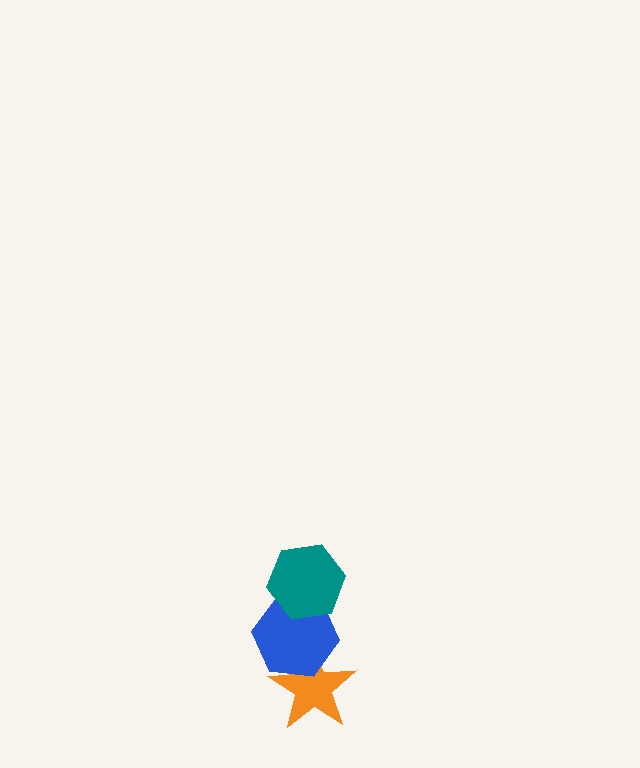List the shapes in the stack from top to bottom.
From top to bottom: the teal hexagon, the blue hexagon, the orange star.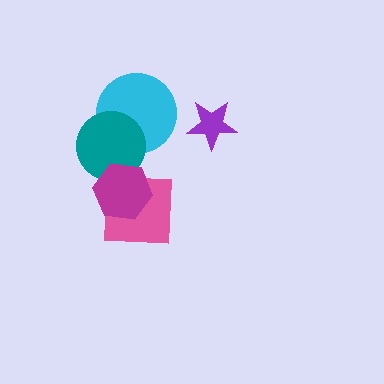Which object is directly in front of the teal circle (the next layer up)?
The pink square is directly in front of the teal circle.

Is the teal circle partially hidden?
Yes, it is partially covered by another shape.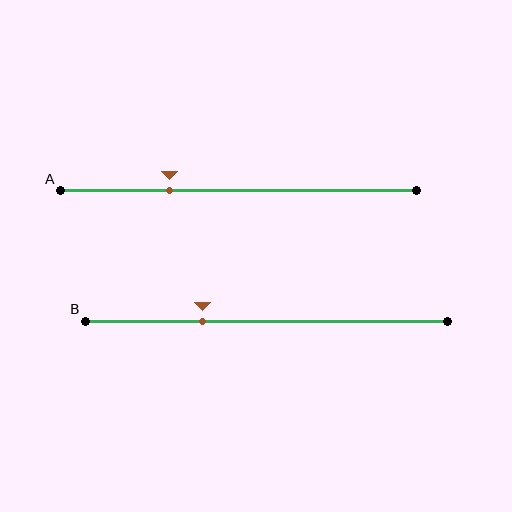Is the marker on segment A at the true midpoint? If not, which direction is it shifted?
No, the marker on segment A is shifted to the left by about 19% of the segment length.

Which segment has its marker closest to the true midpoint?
Segment B has its marker closest to the true midpoint.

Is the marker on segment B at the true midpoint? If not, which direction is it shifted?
No, the marker on segment B is shifted to the left by about 18% of the segment length.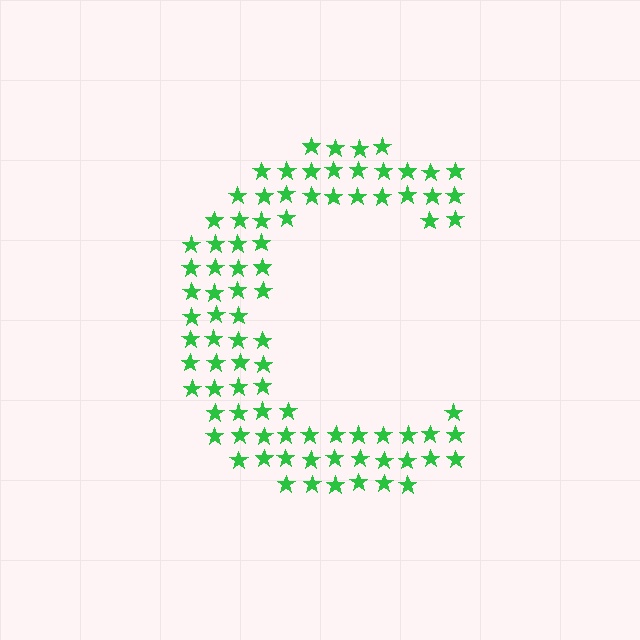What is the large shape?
The large shape is the letter C.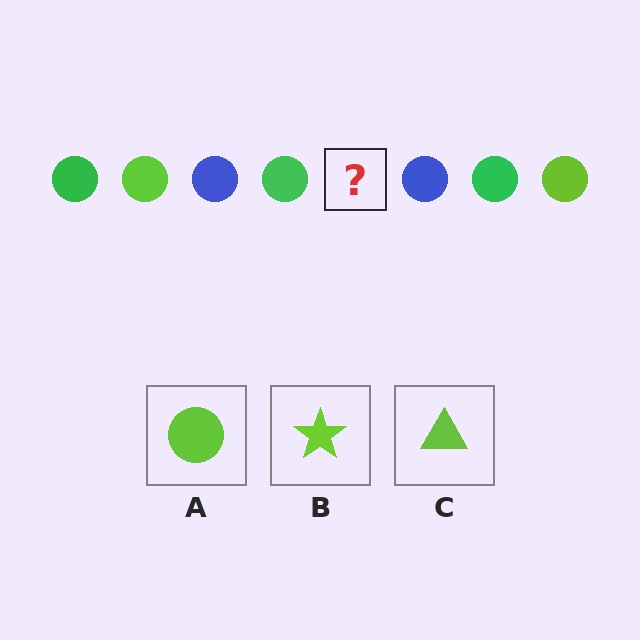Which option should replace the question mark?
Option A.